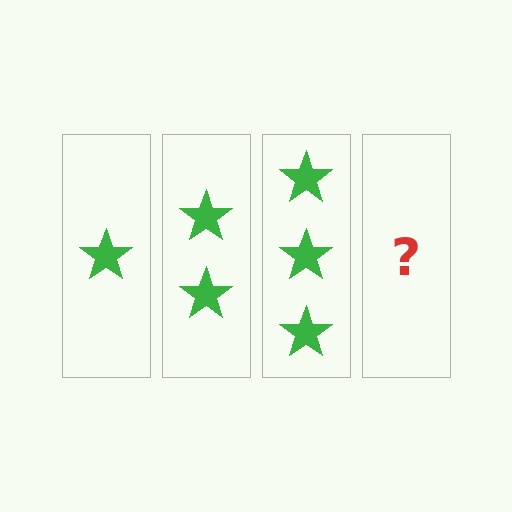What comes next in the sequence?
The next element should be 4 stars.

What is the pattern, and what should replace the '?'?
The pattern is that each step adds one more star. The '?' should be 4 stars.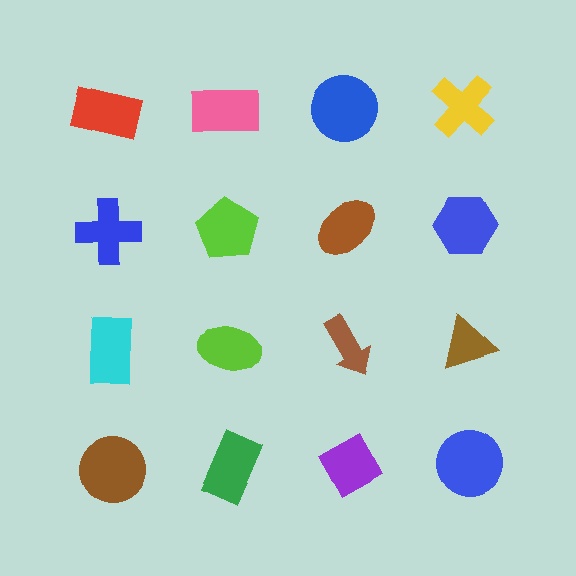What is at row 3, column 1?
A cyan rectangle.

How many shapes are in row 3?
4 shapes.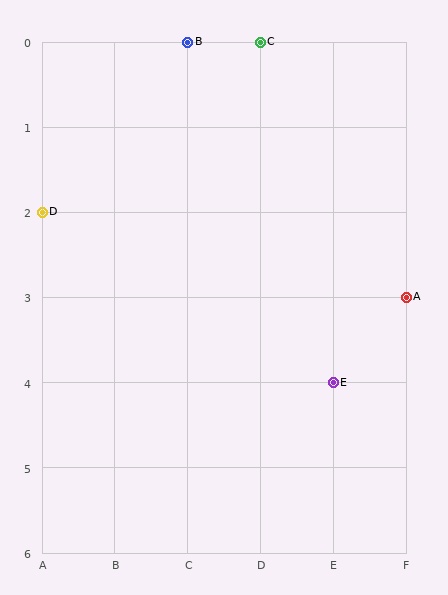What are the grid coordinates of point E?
Point E is at grid coordinates (E, 4).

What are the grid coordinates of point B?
Point B is at grid coordinates (C, 0).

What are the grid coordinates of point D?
Point D is at grid coordinates (A, 2).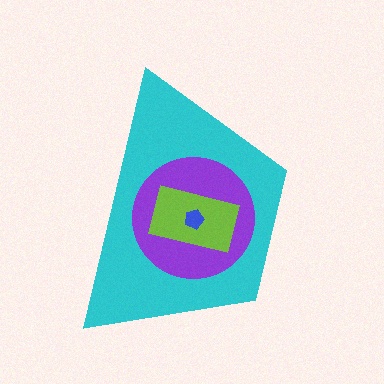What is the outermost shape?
The cyan trapezoid.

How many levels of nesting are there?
4.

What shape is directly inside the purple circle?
The lime rectangle.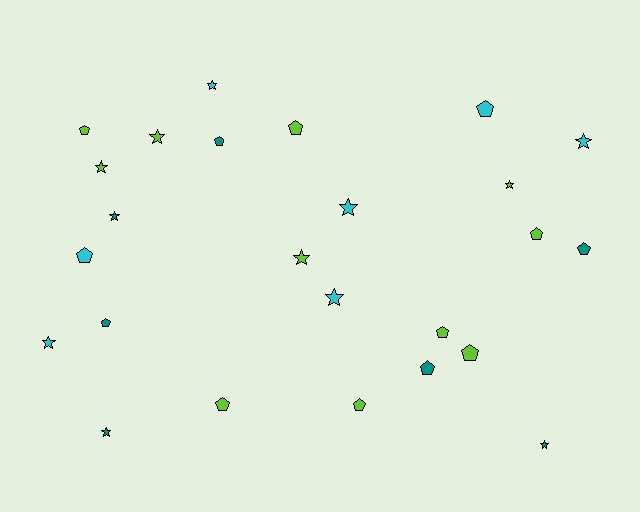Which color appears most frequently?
Lime, with 11 objects.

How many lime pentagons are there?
There are 7 lime pentagons.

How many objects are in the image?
There are 25 objects.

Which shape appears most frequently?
Pentagon, with 13 objects.